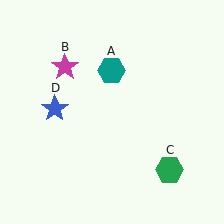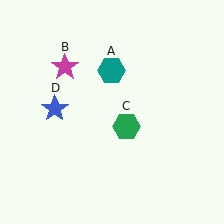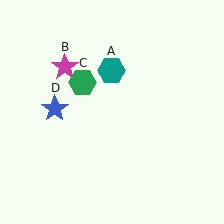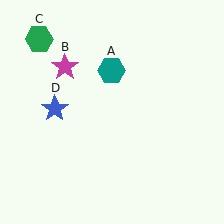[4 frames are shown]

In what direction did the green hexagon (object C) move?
The green hexagon (object C) moved up and to the left.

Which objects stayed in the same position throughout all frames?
Teal hexagon (object A) and magenta star (object B) and blue star (object D) remained stationary.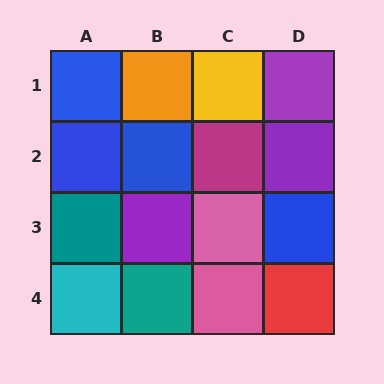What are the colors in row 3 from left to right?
Teal, purple, pink, blue.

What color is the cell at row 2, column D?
Purple.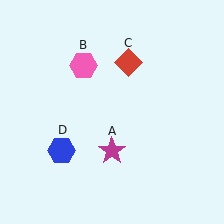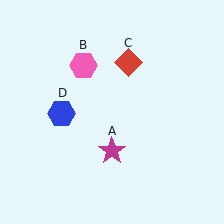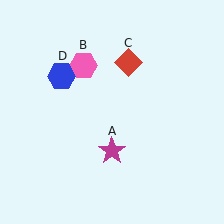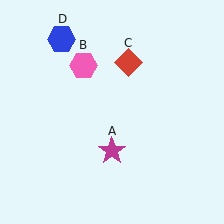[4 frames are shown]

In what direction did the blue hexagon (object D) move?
The blue hexagon (object D) moved up.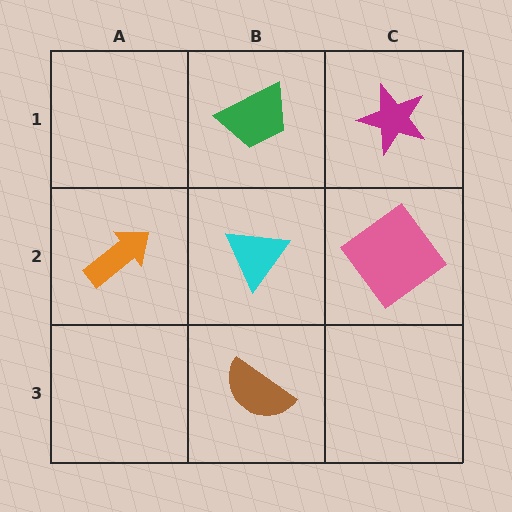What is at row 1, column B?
A green trapezoid.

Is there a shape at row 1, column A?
No, that cell is empty.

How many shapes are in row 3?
1 shape.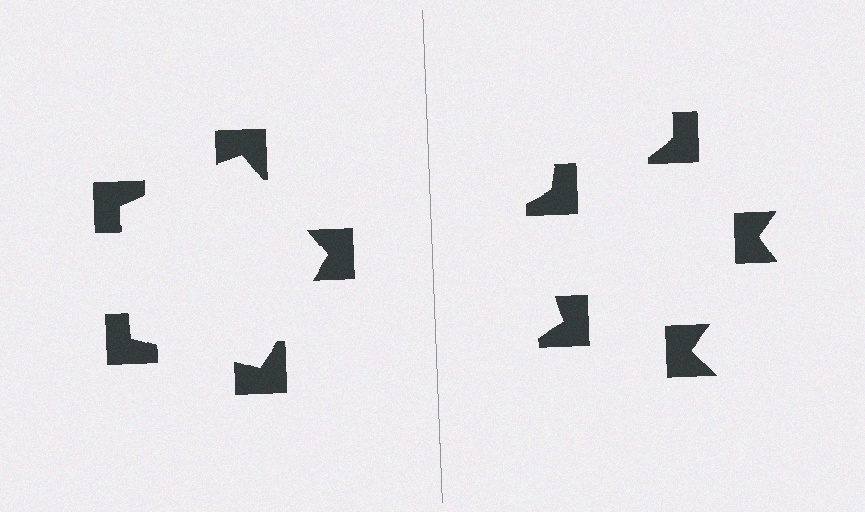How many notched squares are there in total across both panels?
10 — 5 on each side.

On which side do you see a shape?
An illusory pentagon appears on the left side. On the right side the wedge cuts are rotated, so no coherent shape forms.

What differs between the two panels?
The notched squares are positioned identically on both sides; only the wedge orientations differ. On the left they align to a pentagon; on the right they are misaligned.